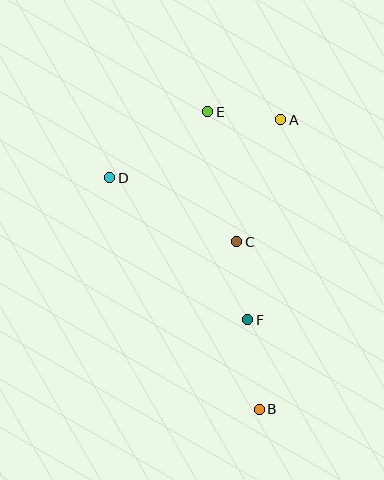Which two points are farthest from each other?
Points B and E are farthest from each other.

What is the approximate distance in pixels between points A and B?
The distance between A and B is approximately 290 pixels.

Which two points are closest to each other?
Points A and E are closest to each other.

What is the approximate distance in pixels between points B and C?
The distance between B and C is approximately 169 pixels.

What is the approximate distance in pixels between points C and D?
The distance between C and D is approximately 142 pixels.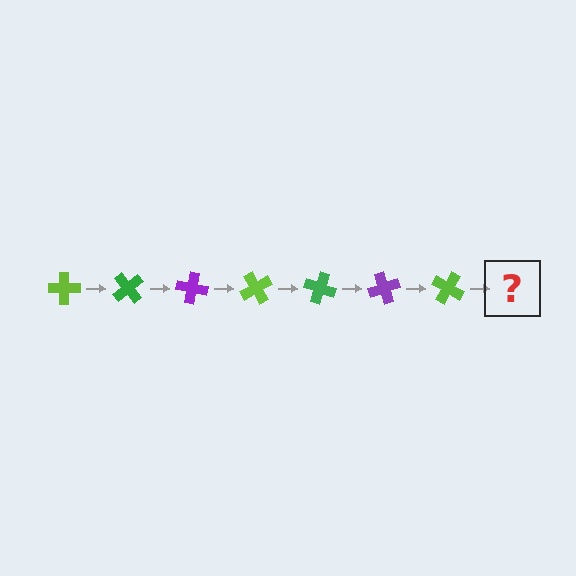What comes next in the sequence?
The next element should be a green cross, rotated 350 degrees from the start.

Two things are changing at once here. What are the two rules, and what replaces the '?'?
The two rules are that it rotates 50 degrees each step and the color cycles through lime, green, and purple. The '?' should be a green cross, rotated 350 degrees from the start.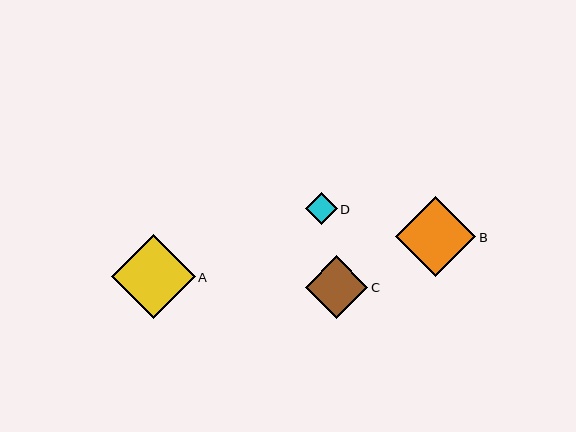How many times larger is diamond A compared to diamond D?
Diamond A is approximately 2.6 times the size of diamond D.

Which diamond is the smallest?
Diamond D is the smallest with a size of approximately 32 pixels.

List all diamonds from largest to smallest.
From largest to smallest: A, B, C, D.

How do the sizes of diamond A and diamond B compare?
Diamond A and diamond B are approximately the same size.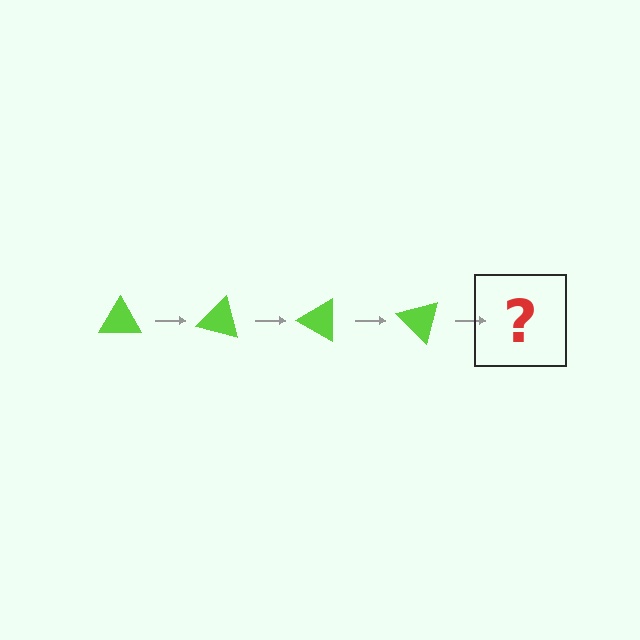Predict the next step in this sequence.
The next step is a lime triangle rotated 60 degrees.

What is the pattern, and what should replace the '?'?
The pattern is that the triangle rotates 15 degrees each step. The '?' should be a lime triangle rotated 60 degrees.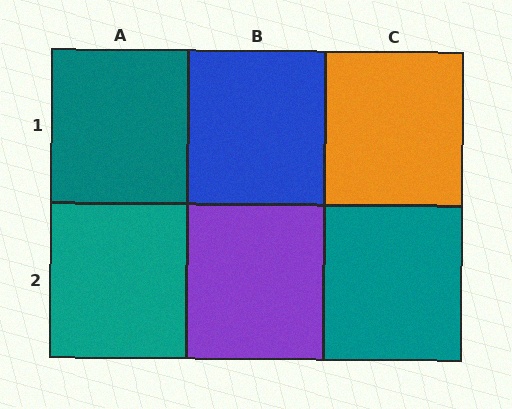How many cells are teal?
3 cells are teal.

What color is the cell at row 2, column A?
Teal.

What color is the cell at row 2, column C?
Teal.